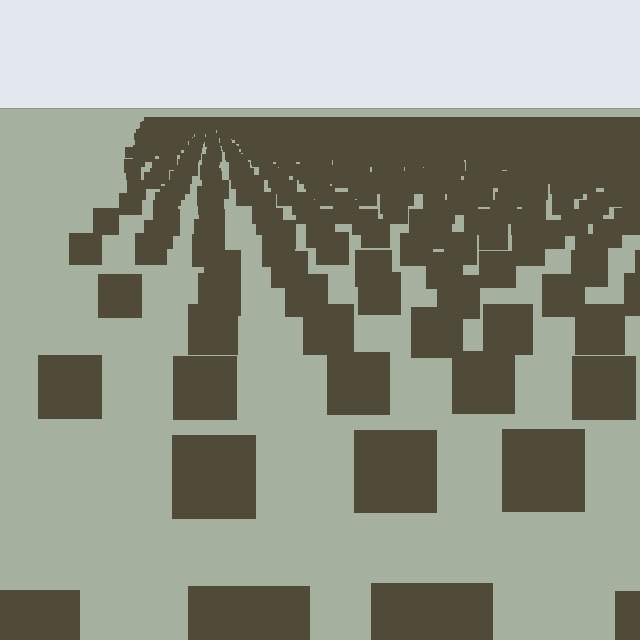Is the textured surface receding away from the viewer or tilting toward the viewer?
The surface is receding away from the viewer. Texture elements get smaller and denser toward the top.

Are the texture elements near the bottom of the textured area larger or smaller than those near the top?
Larger. Near the bottom, elements are closer to the viewer and appear at a bigger on-screen size.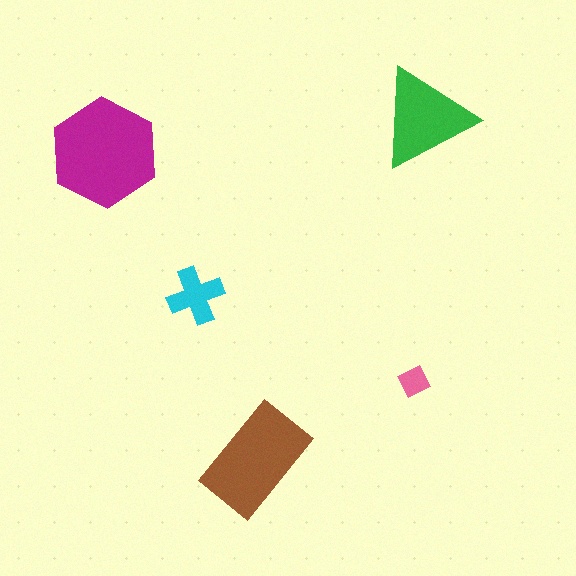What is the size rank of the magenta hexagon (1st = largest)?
1st.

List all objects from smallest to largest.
The pink diamond, the cyan cross, the green triangle, the brown rectangle, the magenta hexagon.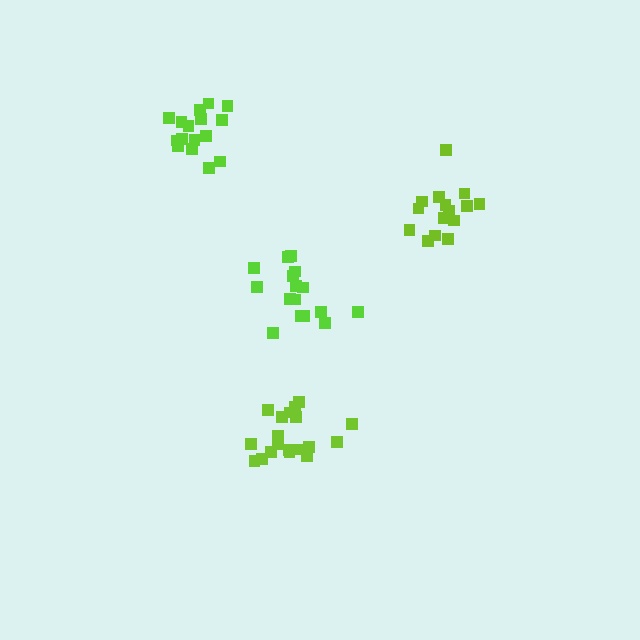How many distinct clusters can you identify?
There are 4 distinct clusters.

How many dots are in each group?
Group 1: 16 dots, Group 2: 19 dots, Group 3: 16 dots, Group 4: 15 dots (66 total).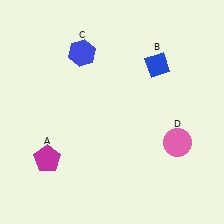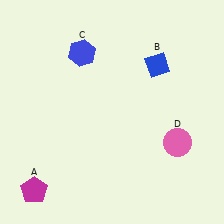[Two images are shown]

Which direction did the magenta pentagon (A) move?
The magenta pentagon (A) moved down.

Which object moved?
The magenta pentagon (A) moved down.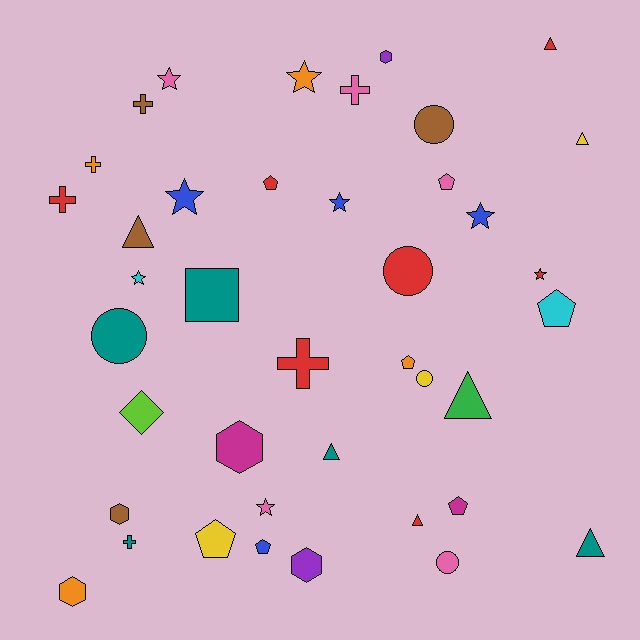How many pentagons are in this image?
There are 7 pentagons.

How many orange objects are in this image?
There are 4 orange objects.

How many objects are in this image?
There are 40 objects.